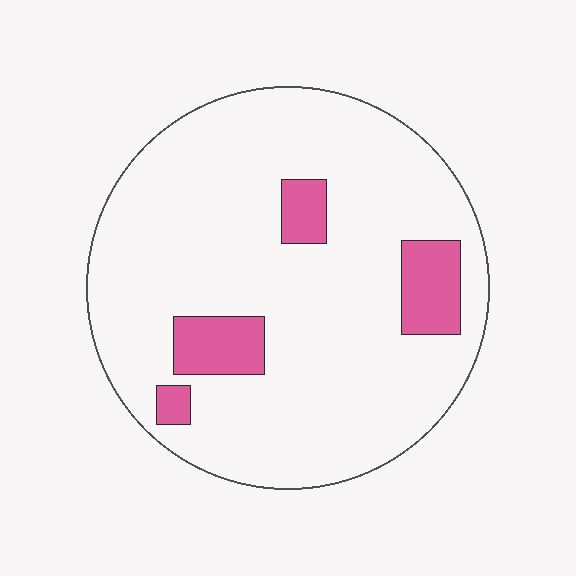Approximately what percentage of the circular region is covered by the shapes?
Approximately 10%.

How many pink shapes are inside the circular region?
4.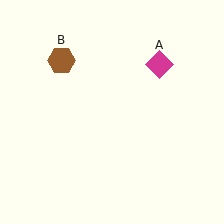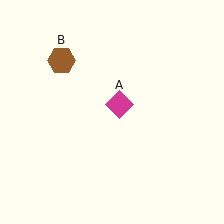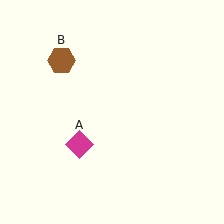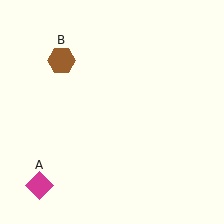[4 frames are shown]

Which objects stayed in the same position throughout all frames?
Brown hexagon (object B) remained stationary.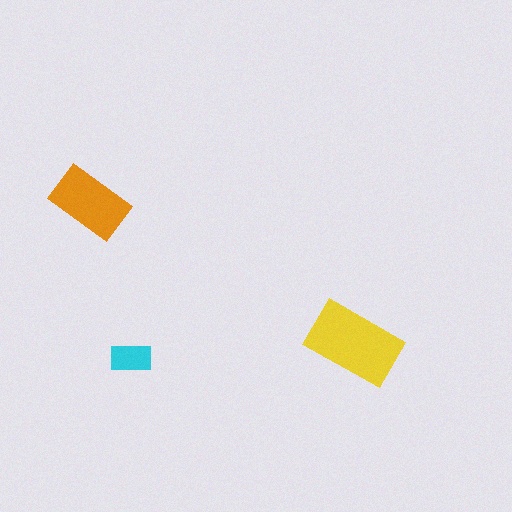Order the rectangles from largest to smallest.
the yellow one, the orange one, the cyan one.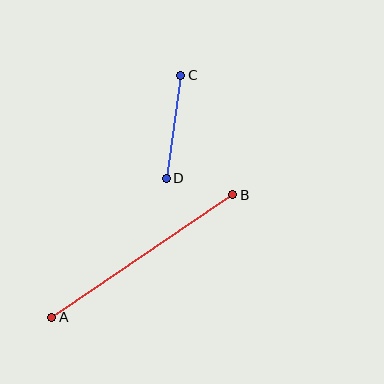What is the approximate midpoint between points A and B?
The midpoint is at approximately (142, 256) pixels.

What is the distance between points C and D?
The distance is approximately 104 pixels.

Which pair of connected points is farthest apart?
Points A and B are farthest apart.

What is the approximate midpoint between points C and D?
The midpoint is at approximately (174, 127) pixels.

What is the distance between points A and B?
The distance is approximately 219 pixels.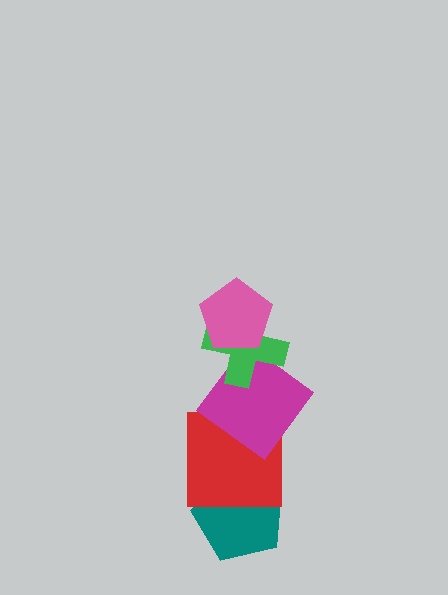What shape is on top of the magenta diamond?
The green cross is on top of the magenta diamond.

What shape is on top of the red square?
The magenta diamond is on top of the red square.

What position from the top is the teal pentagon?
The teal pentagon is 5th from the top.